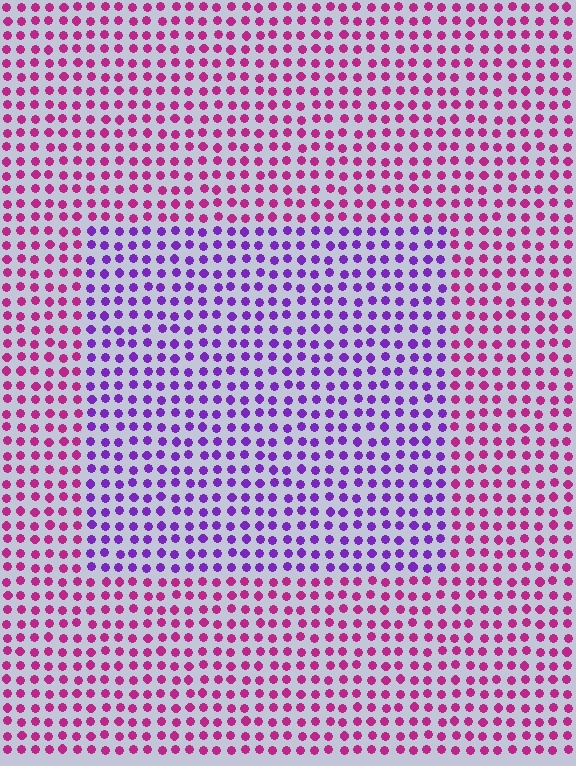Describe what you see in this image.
The image is filled with small magenta elements in a uniform arrangement. A rectangle-shaped region is visible where the elements are tinted to a slightly different hue, forming a subtle color boundary.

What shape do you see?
I see a rectangle.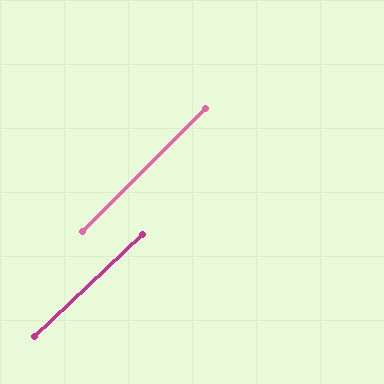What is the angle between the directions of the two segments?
Approximately 2 degrees.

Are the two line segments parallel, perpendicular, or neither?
Parallel — their directions differ by only 1.6°.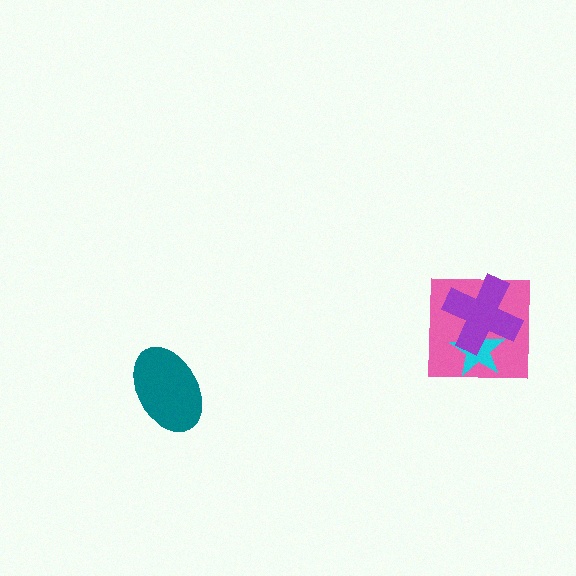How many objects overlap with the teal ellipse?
0 objects overlap with the teal ellipse.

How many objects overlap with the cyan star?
2 objects overlap with the cyan star.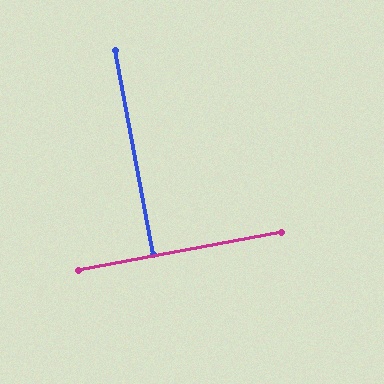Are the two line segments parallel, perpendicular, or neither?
Perpendicular — they meet at approximately 90°.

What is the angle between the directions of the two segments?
Approximately 90 degrees.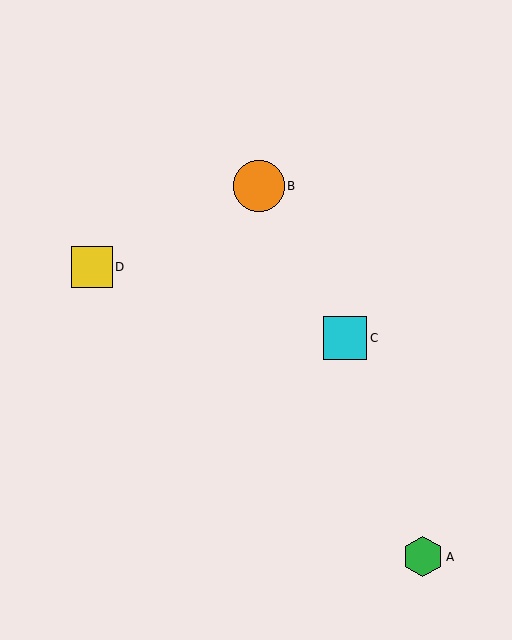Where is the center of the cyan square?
The center of the cyan square is at (345, 338).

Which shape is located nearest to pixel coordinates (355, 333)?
The cyan square (labeled C) at (345, 338) is nearest to that location.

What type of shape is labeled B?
Shape B is an orange circle.